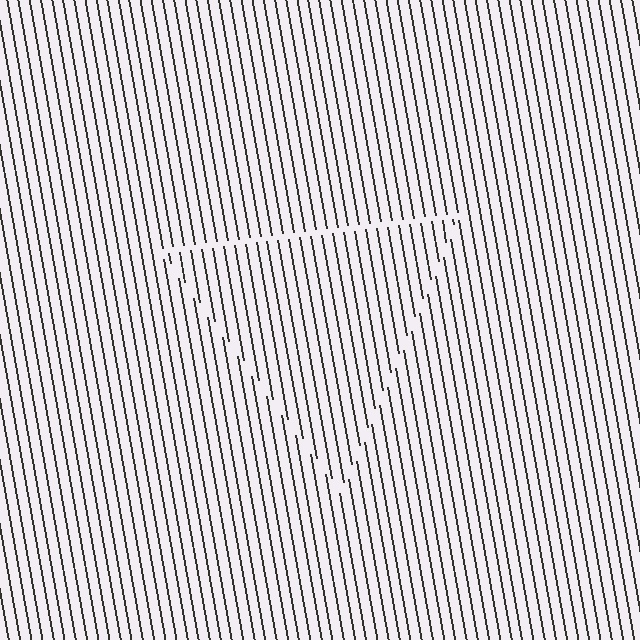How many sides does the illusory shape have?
3 sides — the line-ends trace a triangle.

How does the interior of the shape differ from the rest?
The interior of the shape contains the same grating, shifted by half a period — the contour is defined by the phase discontinuity where line-ends from the inner and outer gratings abut.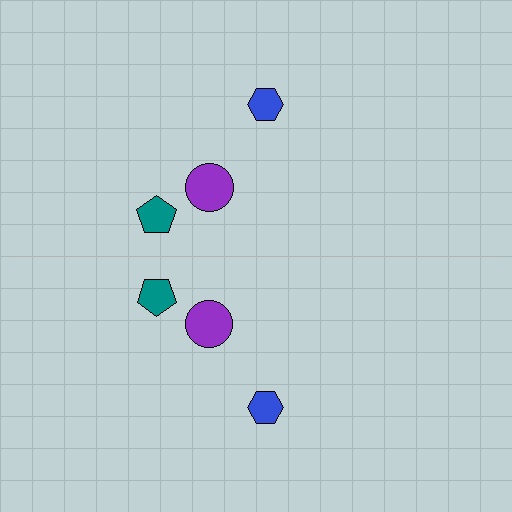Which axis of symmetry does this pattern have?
The pattern has a horizontal axis of symmetry running through the center of the image.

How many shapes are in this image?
There are 6 shapes in this image.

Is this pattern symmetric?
Yes, this pattern has bilateral (reflection) symmetry.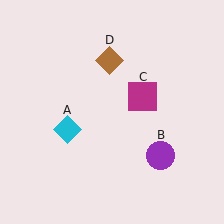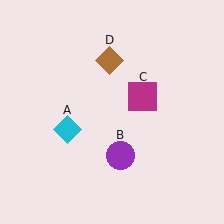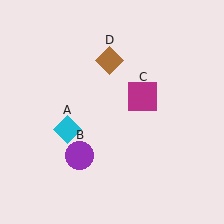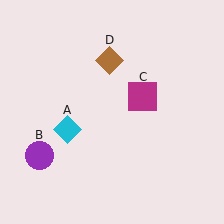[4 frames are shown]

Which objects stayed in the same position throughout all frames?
Cyan diamond (object A) and magenta square (object C) and brown diamond (object D) remained stationary.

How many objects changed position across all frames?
1 object changed position: purple circle (object B).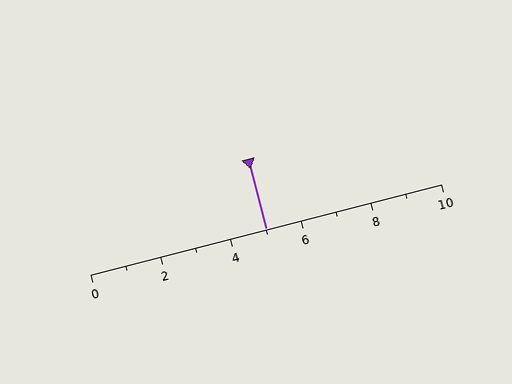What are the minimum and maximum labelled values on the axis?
The axis runs from 0 to 10.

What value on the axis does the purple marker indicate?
The marker indicates approximately 5.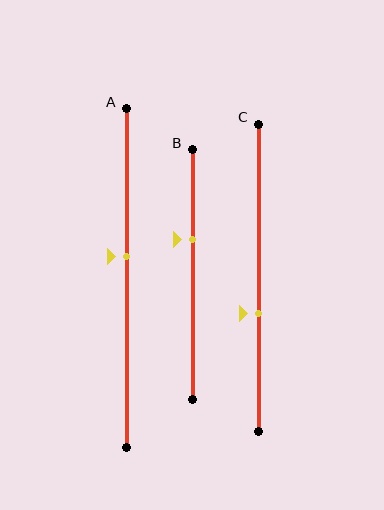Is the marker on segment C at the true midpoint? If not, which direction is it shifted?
No, the marker on segment C is shifted downward by about 12% of the segment length.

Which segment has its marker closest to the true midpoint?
Segment A has its marker closest to the true midpoint.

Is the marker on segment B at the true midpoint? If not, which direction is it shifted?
No, the marker on segment B is shifted upward by about 14% of the segment length.